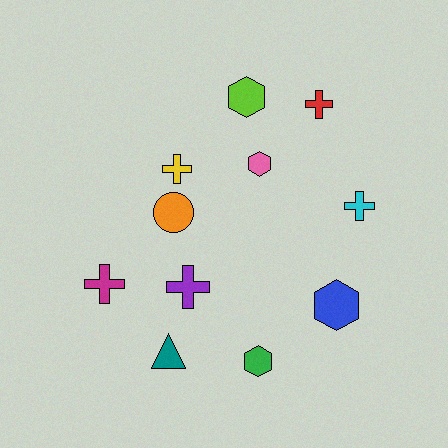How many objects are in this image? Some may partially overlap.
There are 11 objects.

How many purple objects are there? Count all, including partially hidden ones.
There is 1 purple object.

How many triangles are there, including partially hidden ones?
There is 1 triangle.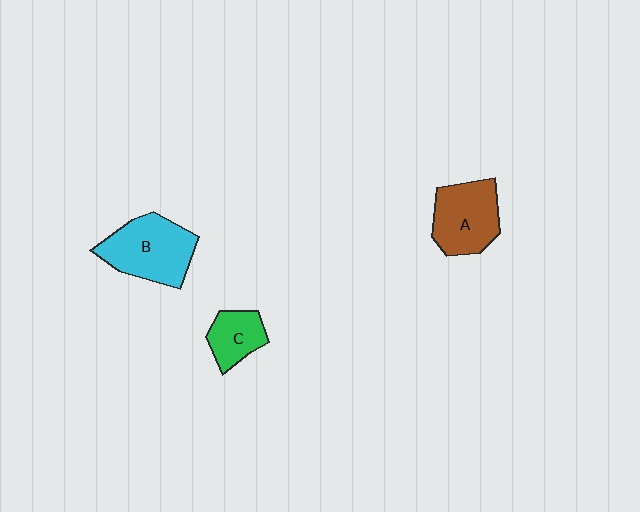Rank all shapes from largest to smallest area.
From largest to smallest: B (cyan), A (brown), C (green).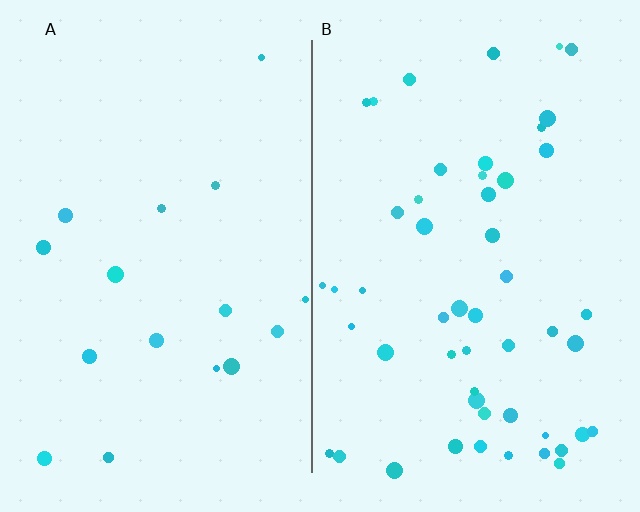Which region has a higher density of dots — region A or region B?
B (the right).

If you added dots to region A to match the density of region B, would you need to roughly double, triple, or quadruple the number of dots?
Approximately triple.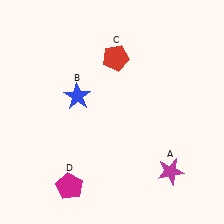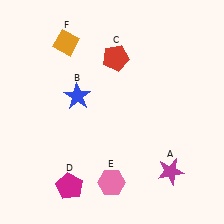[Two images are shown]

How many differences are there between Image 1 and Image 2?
There are 2 differences between the two images.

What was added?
A pink hexagon (E), an orange diamond (F) were added in Image 2.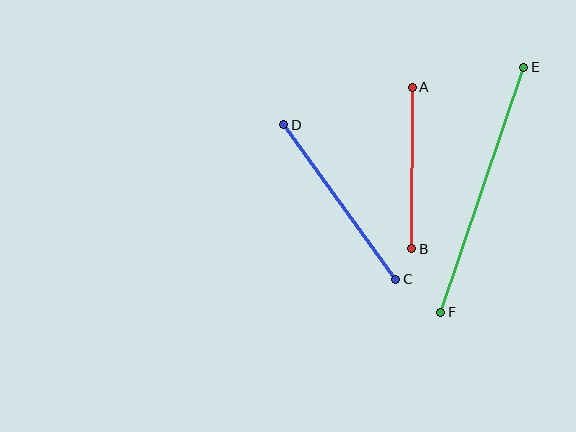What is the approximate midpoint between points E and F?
The midpoint is at approximately (482, 190) pixels.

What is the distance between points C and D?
The distance is approximately 191 pixels.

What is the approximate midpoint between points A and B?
The midpoint is at approximately (412, 168) pixels.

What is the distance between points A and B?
The distance is approximately 162 pixels.